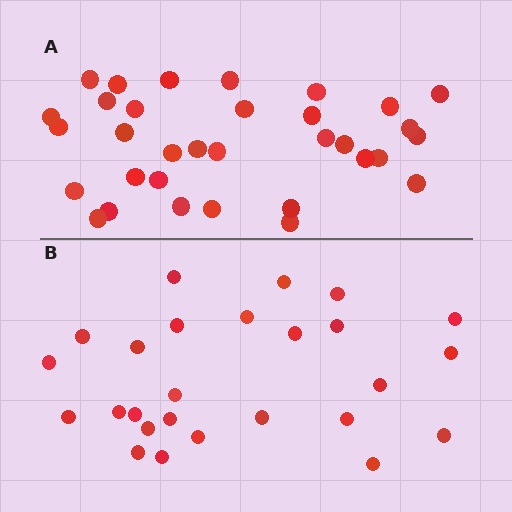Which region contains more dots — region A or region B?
Region A (the top region) has more dots.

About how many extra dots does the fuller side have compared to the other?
Region A has roughly 8 or so more dots than region B.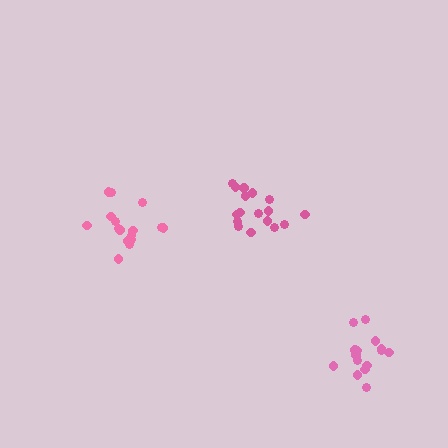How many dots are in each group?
Group 1: 17 dots, Group 2: 16 dots, Group 3: 15 dots (48 total).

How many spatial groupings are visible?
There are 3 spatial groupings.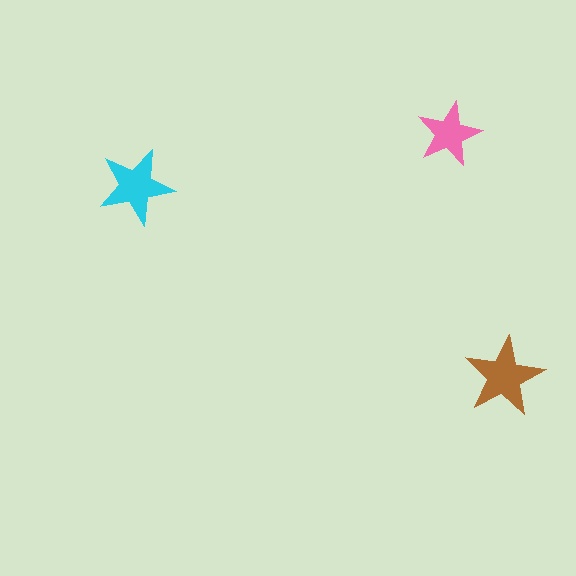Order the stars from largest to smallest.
the brown one, the cyan one, the pink one.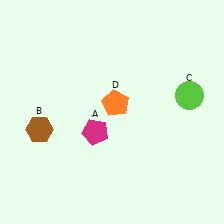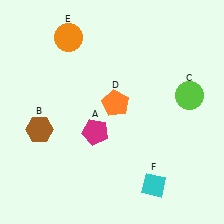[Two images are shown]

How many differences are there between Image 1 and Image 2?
There are 2 differences between the two images.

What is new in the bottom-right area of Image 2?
A cyan diamond (F) was added in the bottom-right area of Image 2.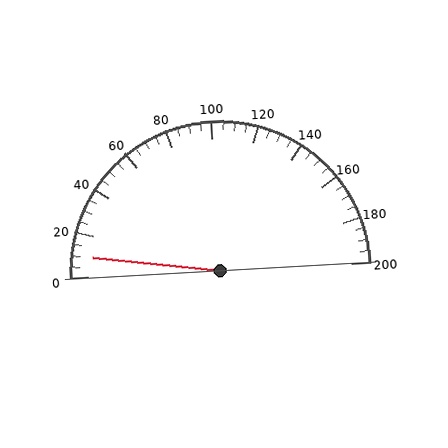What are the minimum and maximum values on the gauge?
The gauge ranges from 0 to 200.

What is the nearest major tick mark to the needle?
The nearest major tick mark is 0.